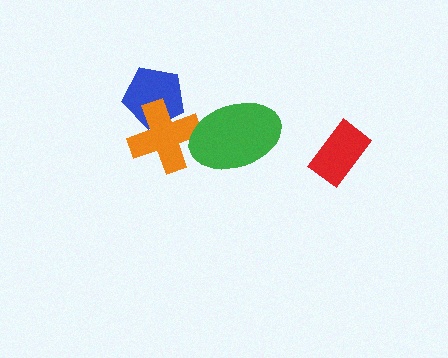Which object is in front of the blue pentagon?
The orange cross is in front of the blue pentagon.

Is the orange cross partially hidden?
Yes, it is partially covered by another shape.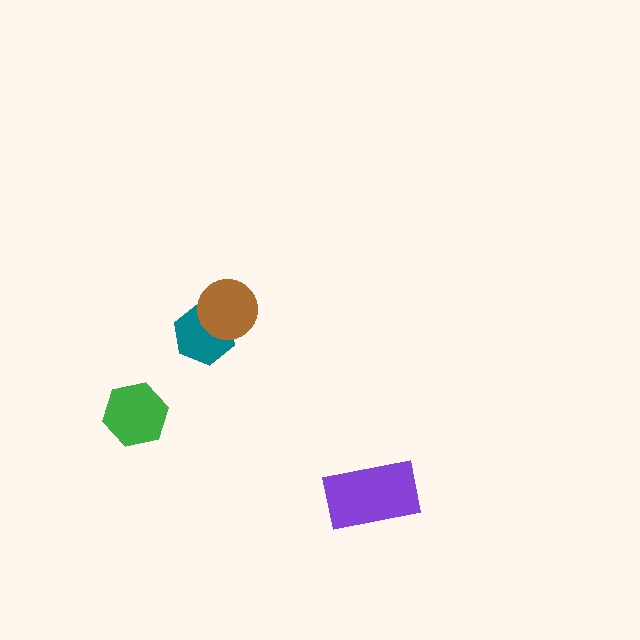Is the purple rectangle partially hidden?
No, no other shape covers it.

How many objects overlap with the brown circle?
1 object overlaps with the brown circle.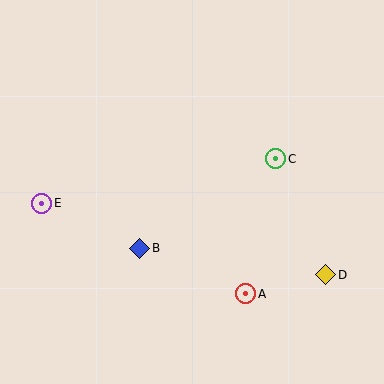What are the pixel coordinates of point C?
Point C is at (276, 159).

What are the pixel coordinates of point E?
Point E is at (42, 203).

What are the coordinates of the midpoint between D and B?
The midpoint between D and B is at (233, 261).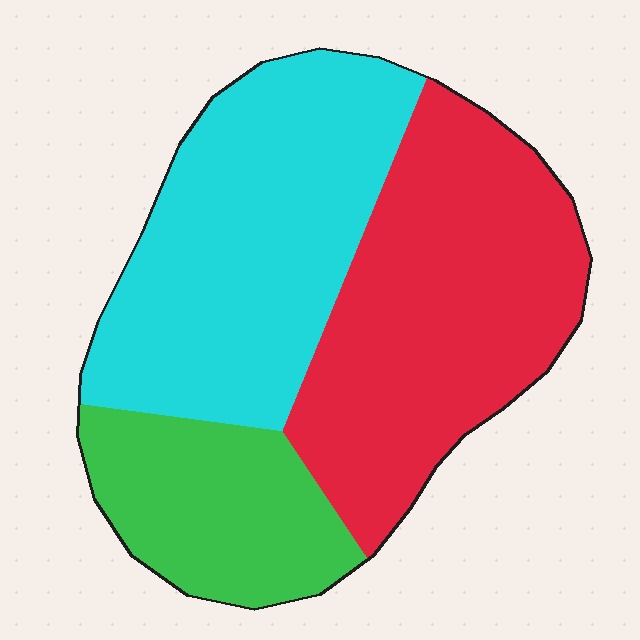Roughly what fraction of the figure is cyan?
Cyan covers roughly 40% of the figure.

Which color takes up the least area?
Green, at roughly 20%.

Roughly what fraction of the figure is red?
Red covers roughly 40% of the figure.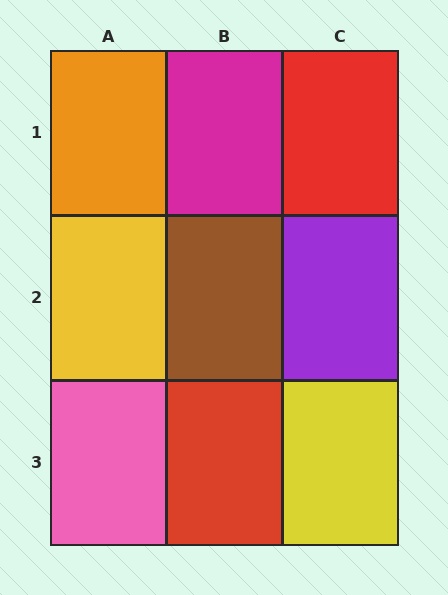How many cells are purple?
1 cell is purple.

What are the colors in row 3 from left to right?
Pink, red, yellow.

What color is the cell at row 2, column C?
Purple.